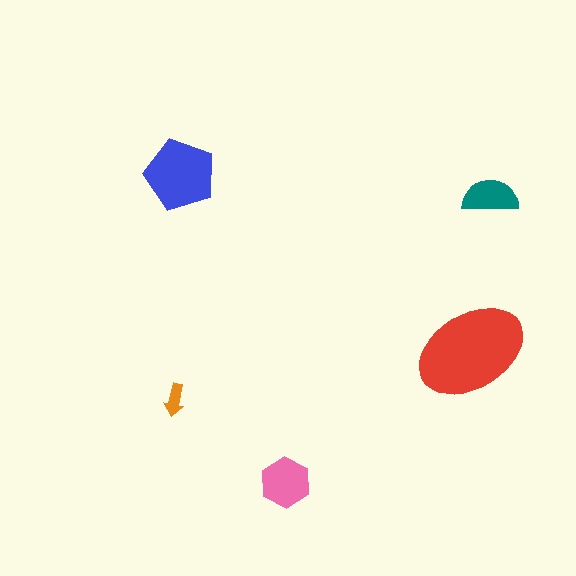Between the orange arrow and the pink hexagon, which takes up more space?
The pink hexagon.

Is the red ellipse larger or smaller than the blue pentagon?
Larger.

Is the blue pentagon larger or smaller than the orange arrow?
Larger.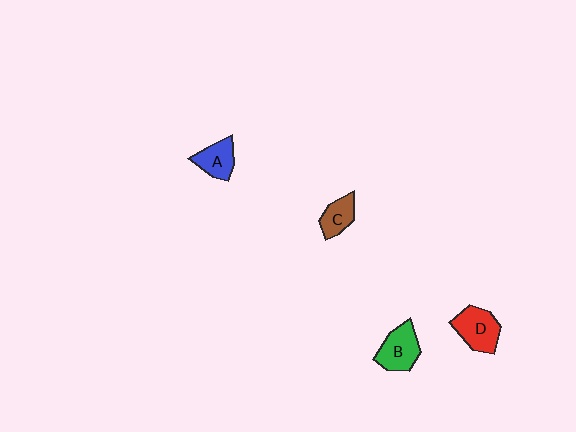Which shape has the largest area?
Shape D (red).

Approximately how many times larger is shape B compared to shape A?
Approximately 1.3 times.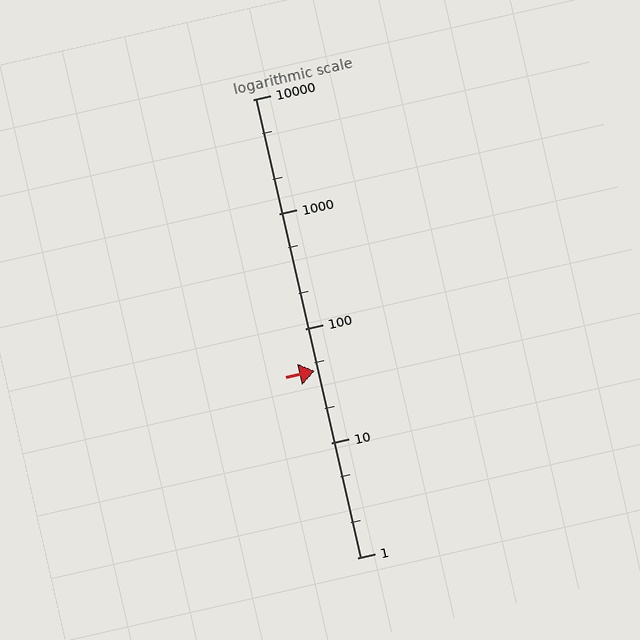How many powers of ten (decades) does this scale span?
The scale spans 4 decades, from 1 to 10000.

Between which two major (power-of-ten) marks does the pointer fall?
The pointer is between 10 and 100.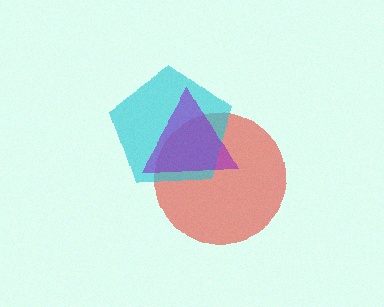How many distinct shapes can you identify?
There are 3 distinct shapes: a red circle, a cyan pentagon, a purple triangle.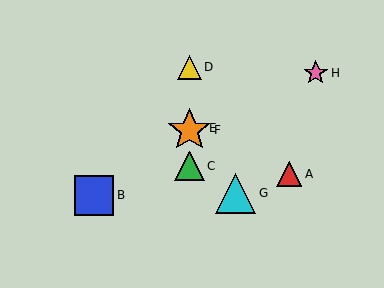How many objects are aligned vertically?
4 objects (C, D, E, F) are aligned vertically.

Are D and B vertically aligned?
No, D is at x≈189 and B is at x≈94.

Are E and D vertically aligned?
Yes, both are at x≈189.